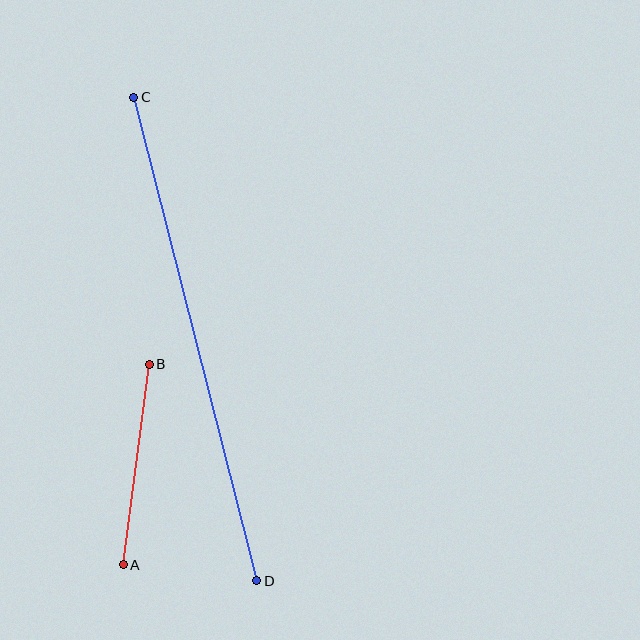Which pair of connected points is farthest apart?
Points C and D are farthest apart.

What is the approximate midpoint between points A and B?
The midpoint is at approximately (136, 465) pixels.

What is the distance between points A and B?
The distance is approximately 202 pixels.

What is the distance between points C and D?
The distance is approximately 499 pixels.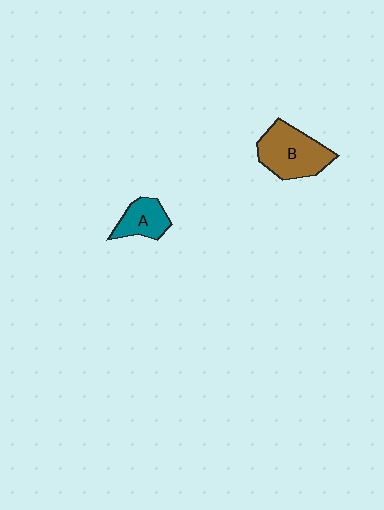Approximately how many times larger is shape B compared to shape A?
Approximately 1.8 times.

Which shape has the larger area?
Shape B (brown).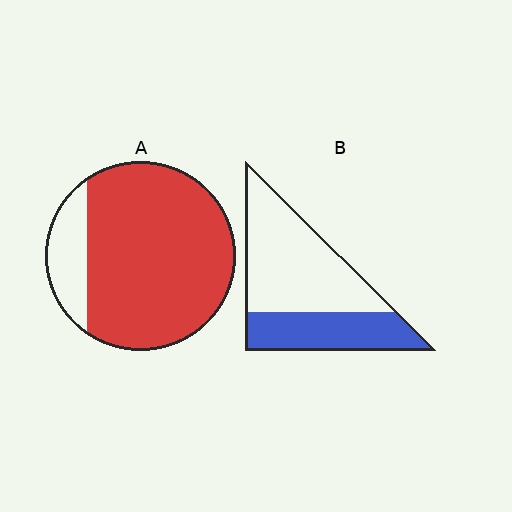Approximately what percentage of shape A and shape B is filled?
A is approximately 85% and B is approximately 35%.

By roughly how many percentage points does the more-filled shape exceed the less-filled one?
By roughly 45 percentage points (A over B).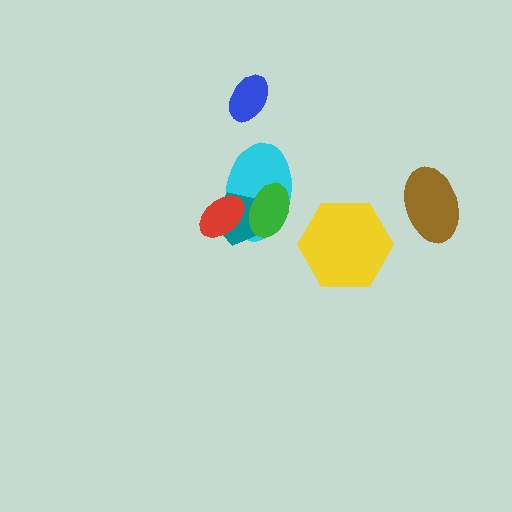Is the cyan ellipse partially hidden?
Yes, it is partially covered by another shape.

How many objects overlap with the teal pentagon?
3 objects overlap with the teal pentagon.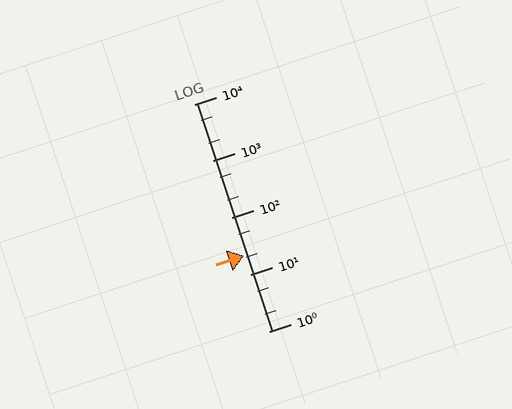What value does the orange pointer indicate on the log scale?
The pointer indicates approximately 21.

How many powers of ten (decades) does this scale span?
The scale spans 4 decades, from 1 to 10000.